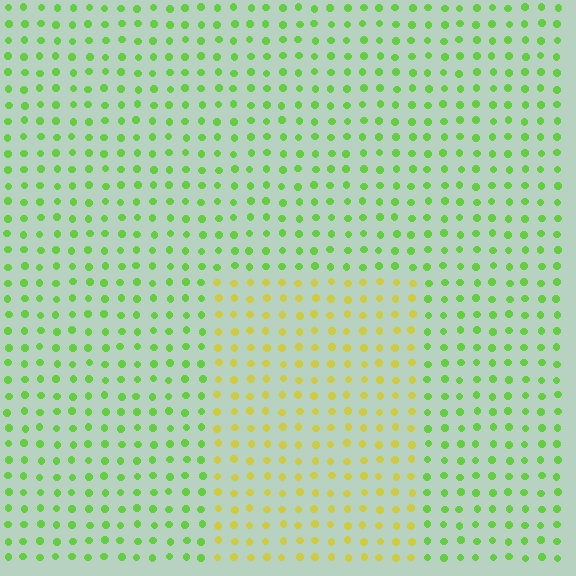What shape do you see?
I see a rectangle.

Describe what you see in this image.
The image is filled with small lime elements in a uniform arrangement. A rectangle-shaped region is visible where the elements are tinted to a slightly different hue, forming a subtle color boundary.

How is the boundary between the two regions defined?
The boundary is defined purely by a slight shift in hue (about 46 degrees). Spacing, size, and orientation are identical on both sides.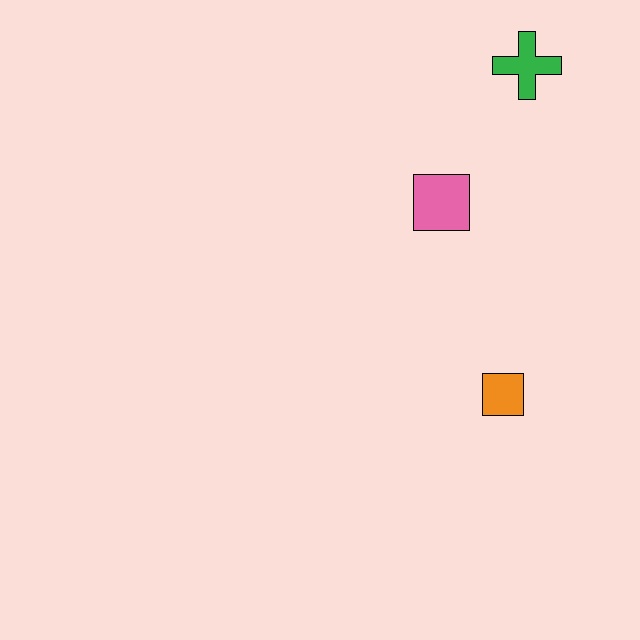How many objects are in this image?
There are 3 objects.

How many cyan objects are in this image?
There are no cyan objects.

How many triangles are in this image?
There are no triangles.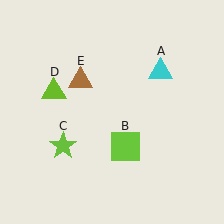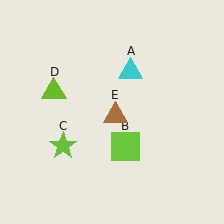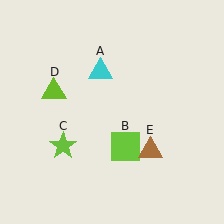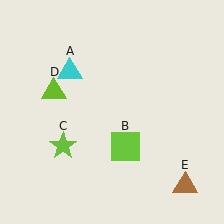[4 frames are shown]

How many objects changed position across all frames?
2 objects changed position: cyan triangle (object A), brown triangle (object E).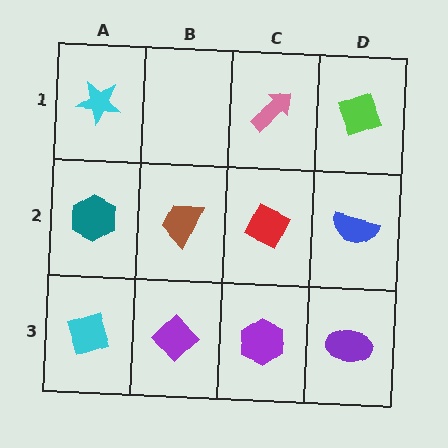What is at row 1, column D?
A lime diamond.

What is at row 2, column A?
A teal hexagon.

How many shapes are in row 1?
3 shapes.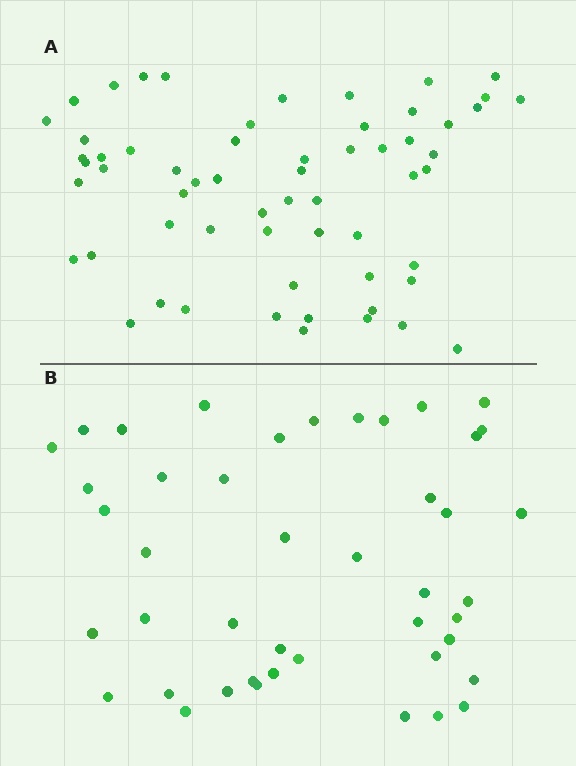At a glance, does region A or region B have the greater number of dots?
Region A (the top region) has more dots.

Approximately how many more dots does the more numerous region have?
Region A has approximately 15 more dots than region B.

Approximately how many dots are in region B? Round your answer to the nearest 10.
About 40 dots. (The exact count is 44, which rounds to 40.)